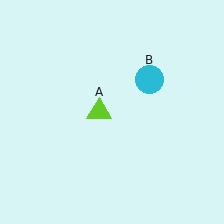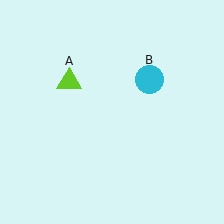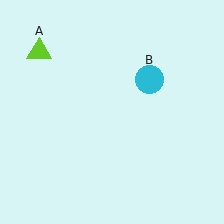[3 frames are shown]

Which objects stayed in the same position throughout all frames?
Cyan circle (object B) remained stationary.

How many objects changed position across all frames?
1 object changed position: lime triangle (object A).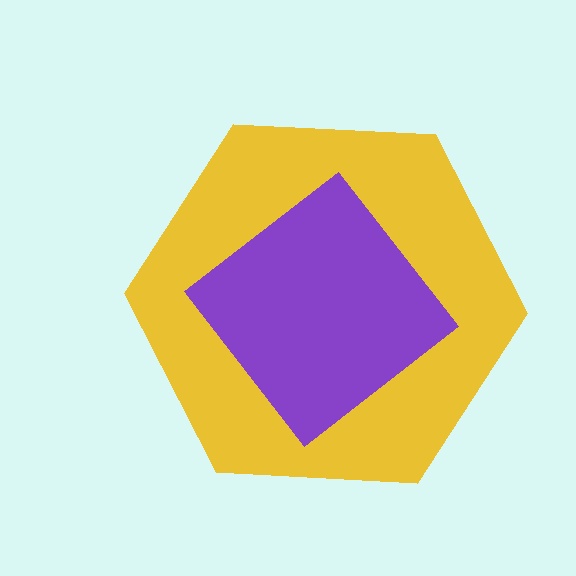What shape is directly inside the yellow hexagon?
The purple diamond.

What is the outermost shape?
The yellow hexagon.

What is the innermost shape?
The purple diamond.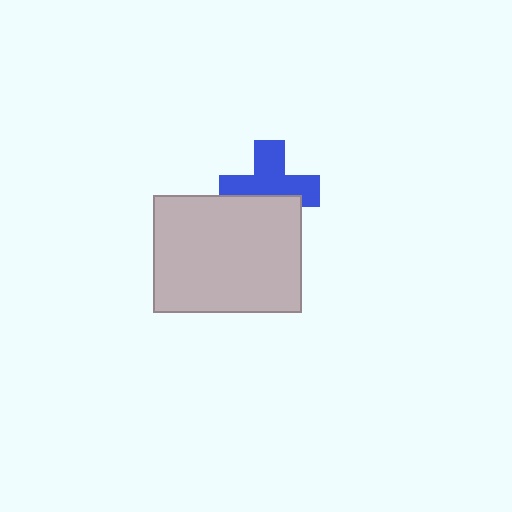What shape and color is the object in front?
The object in front is a light gray rectangle.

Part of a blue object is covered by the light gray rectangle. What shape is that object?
It is a cross.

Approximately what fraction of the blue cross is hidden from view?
Roughly 38% of the blue cross is hidden behind the light gray rectangle.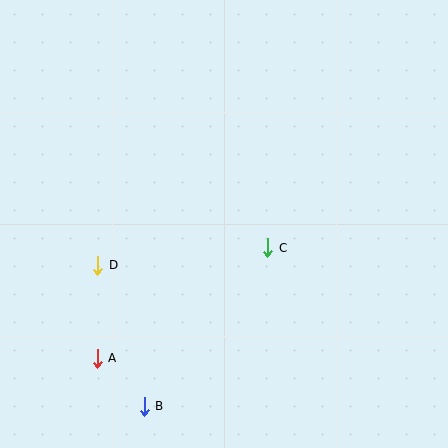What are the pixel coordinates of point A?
Point A is at (97, 358).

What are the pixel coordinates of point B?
Point B is at (144, 406).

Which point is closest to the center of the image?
Point C at (268, 248) is closest to the center.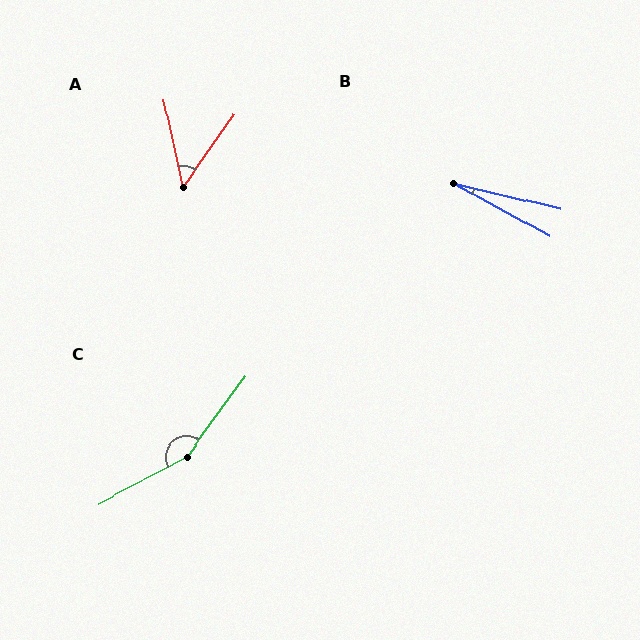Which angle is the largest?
C, at approximately 154 degrees.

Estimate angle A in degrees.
Approximately 47 degrees.